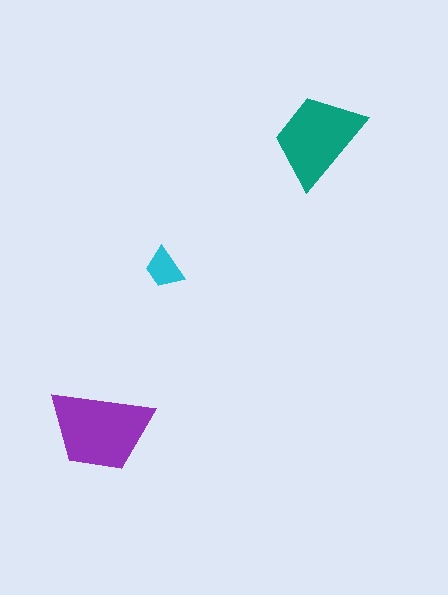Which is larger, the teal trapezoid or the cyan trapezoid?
The teal one.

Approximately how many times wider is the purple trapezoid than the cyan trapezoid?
About 2.5 times wider.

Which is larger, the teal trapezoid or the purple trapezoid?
The purple one.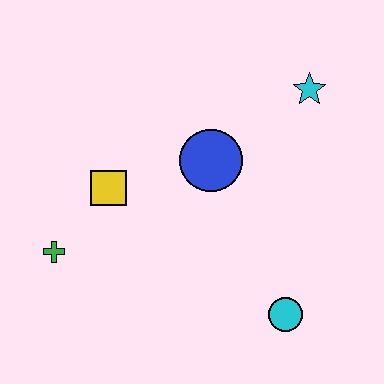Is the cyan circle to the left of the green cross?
No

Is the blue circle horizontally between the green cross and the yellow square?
No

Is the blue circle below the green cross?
No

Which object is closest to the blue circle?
The yellow square is closest to the blue circle.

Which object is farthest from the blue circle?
The green cross is farthest from the blue circle.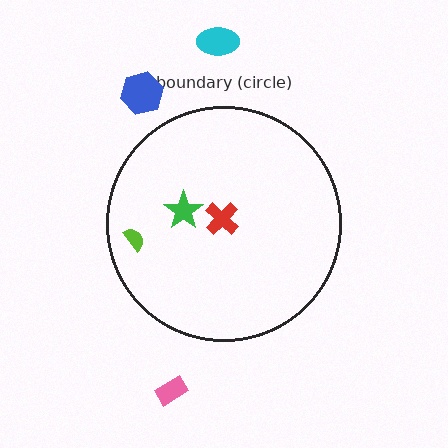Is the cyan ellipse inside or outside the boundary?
Outside.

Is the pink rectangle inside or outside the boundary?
Outside.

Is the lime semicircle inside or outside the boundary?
Inside.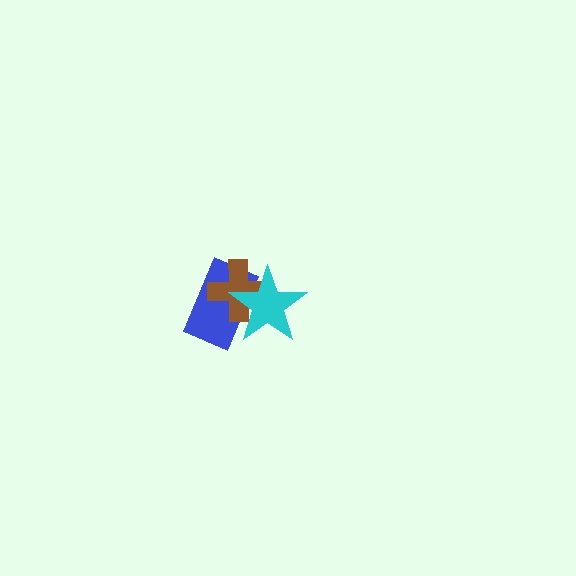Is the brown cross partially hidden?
Yes, it is partially covered by another shape.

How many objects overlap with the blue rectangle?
2 objects overlap with the blue rectangle.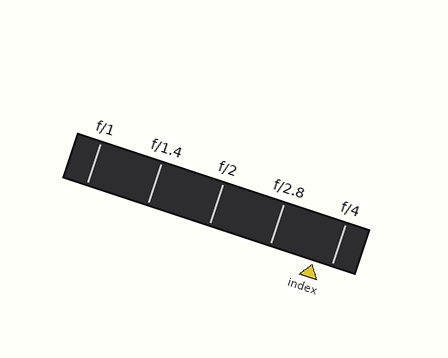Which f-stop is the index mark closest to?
The index mark is closest to f/4.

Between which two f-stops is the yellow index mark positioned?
The index mark is between f/2.8 and f/4.